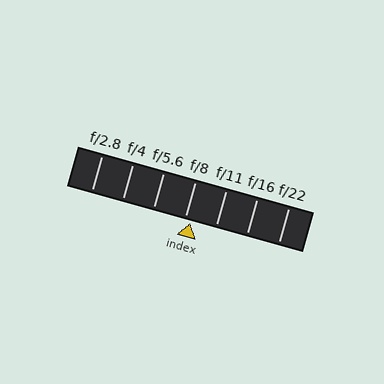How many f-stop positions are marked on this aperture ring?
There are 7 f-stop positions marked.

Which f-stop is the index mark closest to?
The index mark is closest to f/8.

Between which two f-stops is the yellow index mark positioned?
The index mark is between f/8 and f/11.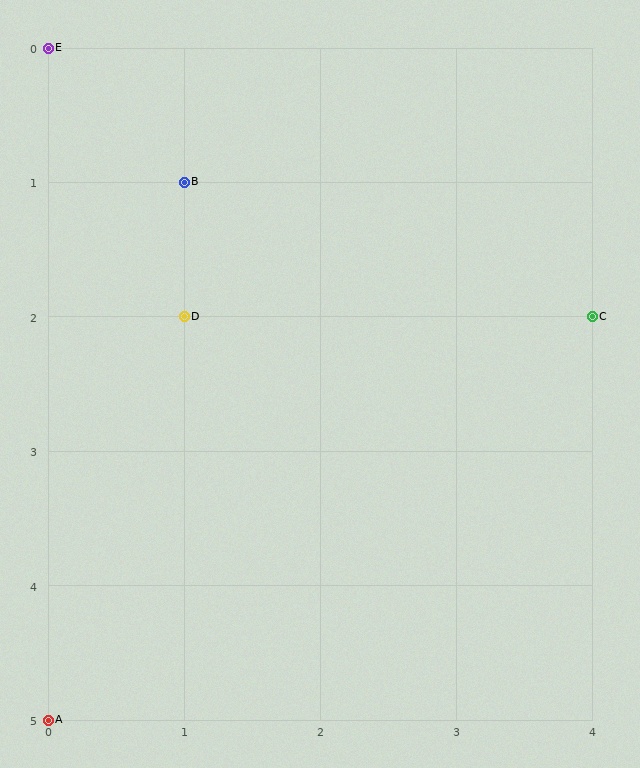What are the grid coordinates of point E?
Point E is at grid coordinates (0, 0).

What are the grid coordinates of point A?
Point A is at grid coordinates (0, 5).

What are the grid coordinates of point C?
Point C is at grid coordinates (4, 2).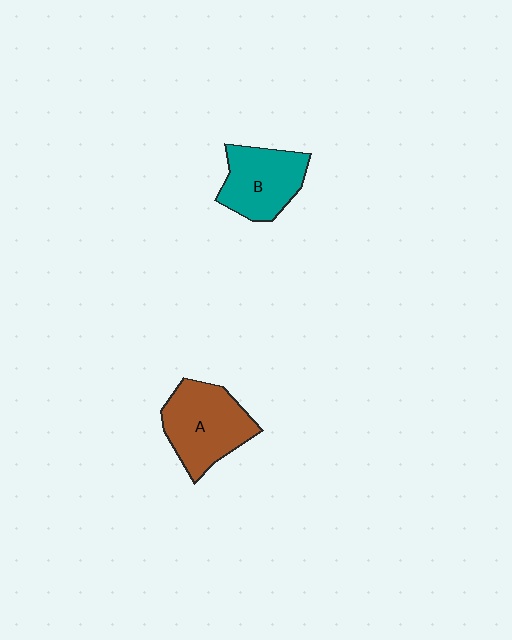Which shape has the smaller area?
Shape B (teal).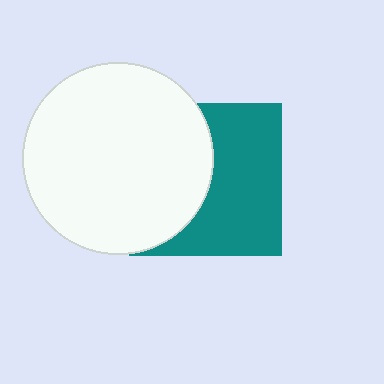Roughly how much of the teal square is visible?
About half of it is visible (roughly 55%).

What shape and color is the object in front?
The object in front is a white circle.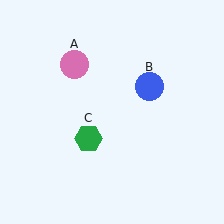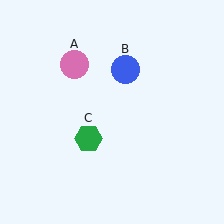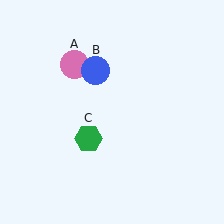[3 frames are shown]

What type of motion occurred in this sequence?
The blue circle (object B) rotated counterclockwise around the center of the scene.